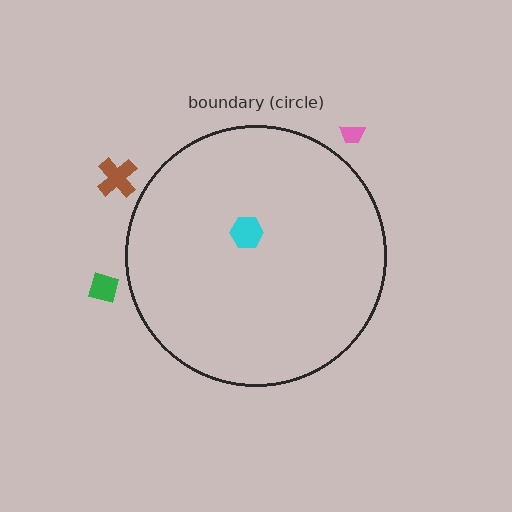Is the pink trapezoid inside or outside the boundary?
Outside.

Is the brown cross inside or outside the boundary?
Outside.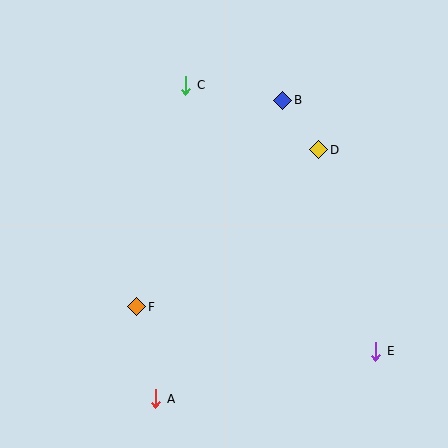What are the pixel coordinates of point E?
Point E is at (376, 352).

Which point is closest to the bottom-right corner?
Point E is closest to the bottom-right corner.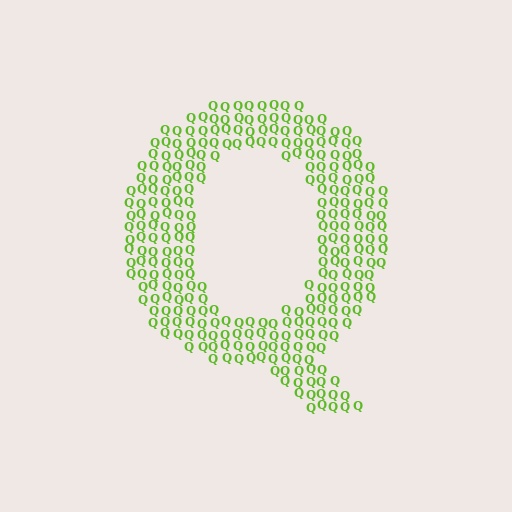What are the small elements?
The small elements are letter Q's.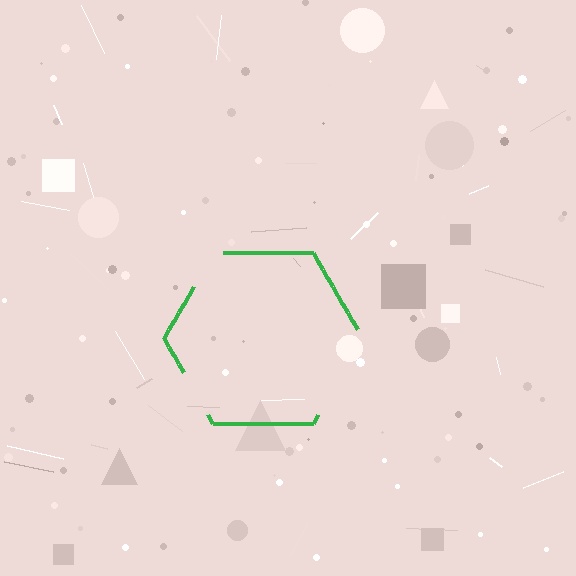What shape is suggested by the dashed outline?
The dashed outline suggests a hexagon.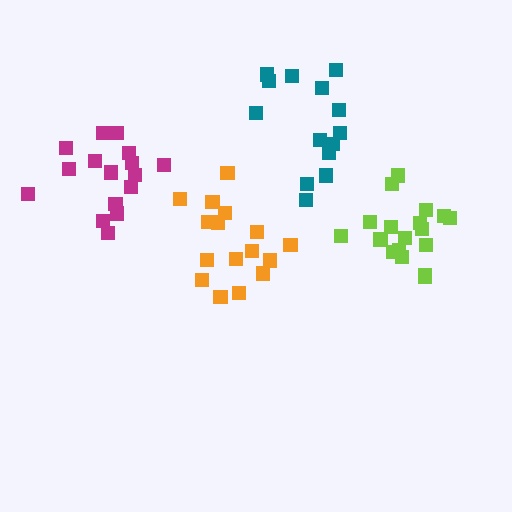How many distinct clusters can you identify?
There are 4 distinct clusters.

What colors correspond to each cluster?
The clusters are colored: orange, magenta, lime, teal.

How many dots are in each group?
Group 1: 16 dots, Group 2: 16 dots, Group 3: 18 dots, Group 4: 14 dots (64 total).